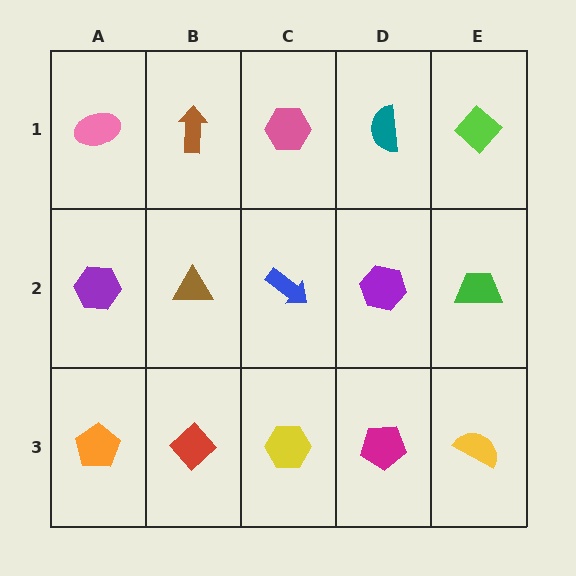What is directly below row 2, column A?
An orange pentagon.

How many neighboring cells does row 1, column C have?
3.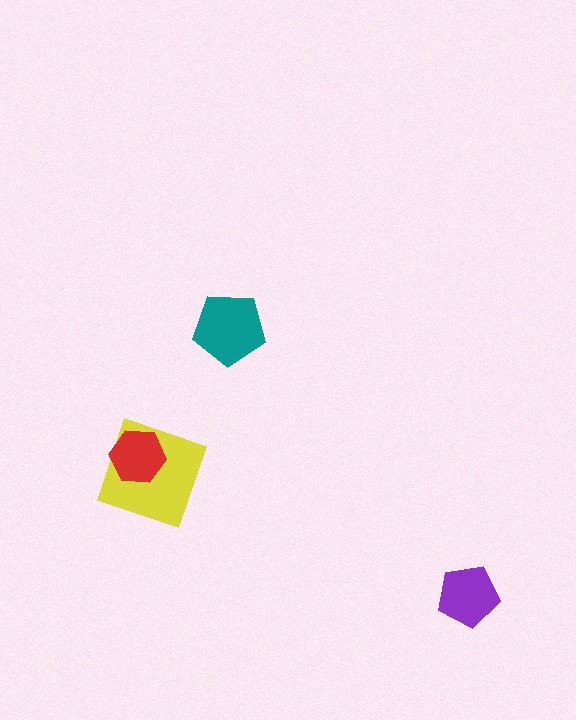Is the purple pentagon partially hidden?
No, no other shape covers it.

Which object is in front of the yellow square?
The red hexagon is in front of the yellow square.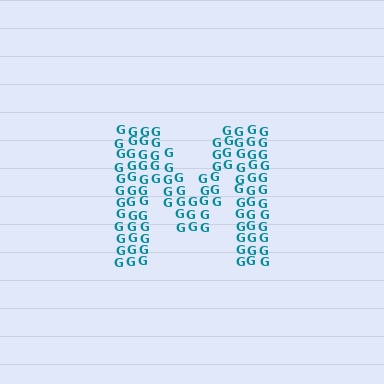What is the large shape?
The large shape is the letter M.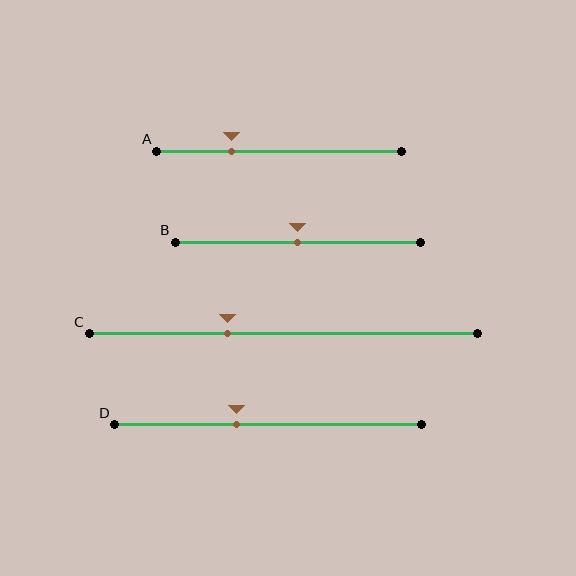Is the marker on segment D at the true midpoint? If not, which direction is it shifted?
No, the marker on segment D is shifted to the left by about 10% of the segment length.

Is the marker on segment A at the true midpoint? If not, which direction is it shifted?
No, the marker on segment A is shifted to the left by about 20% of the segment length.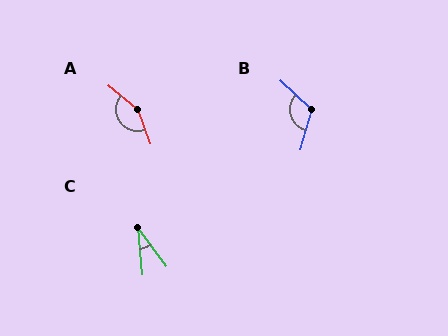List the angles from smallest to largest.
C (31°), B (116°), A (149°).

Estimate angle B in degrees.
Approximately 116 degrees.